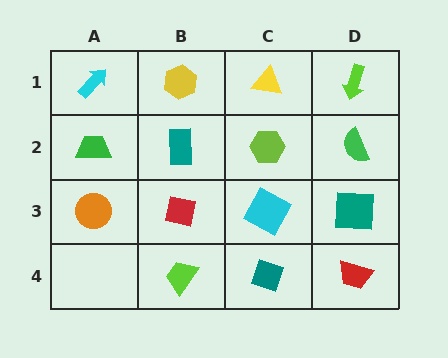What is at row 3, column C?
A cyan square.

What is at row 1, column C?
A yellow triangle.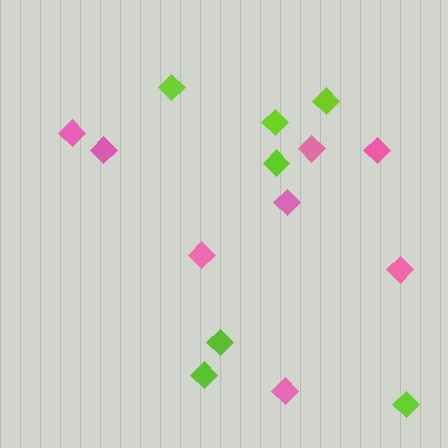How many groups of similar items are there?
There are 2 groups: one group of pink diamonds (8) and one group of lime diamonds (7).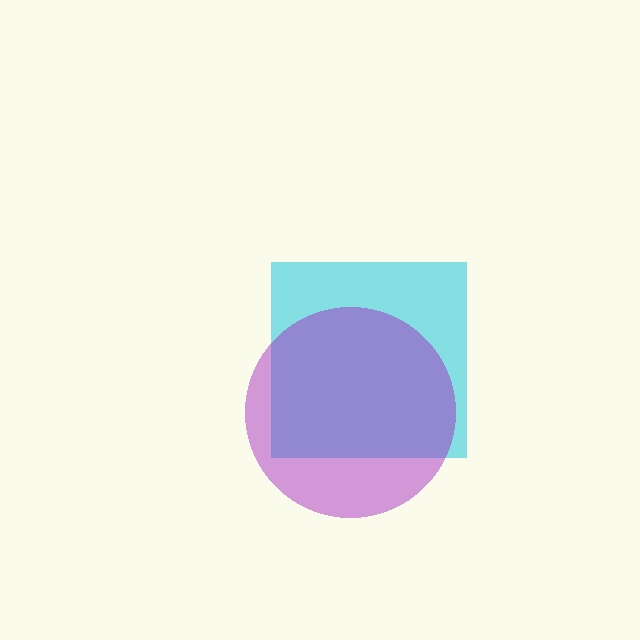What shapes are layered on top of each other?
The layered shapes are: a cyan square, a purple circle.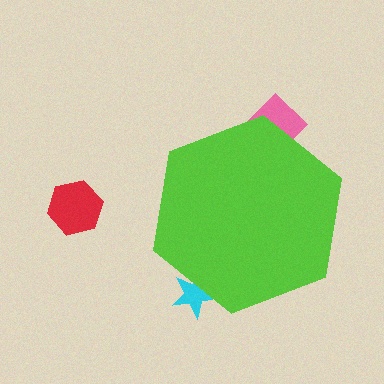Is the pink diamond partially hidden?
Yes, the pink diamond is partially hidden behind the lime hexagon.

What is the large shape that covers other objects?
A lime hexagon.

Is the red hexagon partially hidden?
No, the red hexagon is fully visible.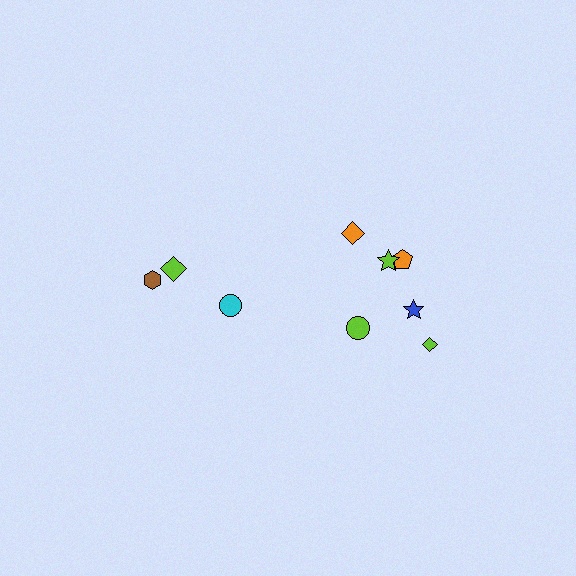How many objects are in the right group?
There are 6 objects.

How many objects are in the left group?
There are 3 objects.